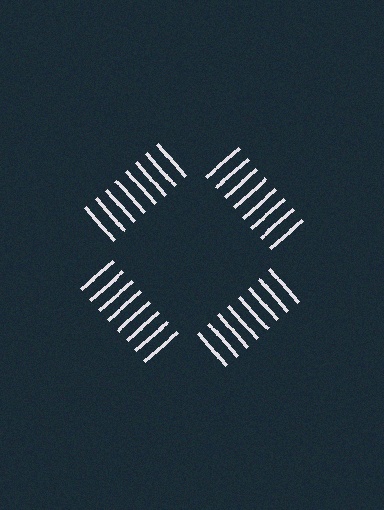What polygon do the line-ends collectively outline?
An illusory square — the line segments terminate on its edges but no continuous stroke is drawn.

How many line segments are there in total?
32 — 8 along each of the 4 edges.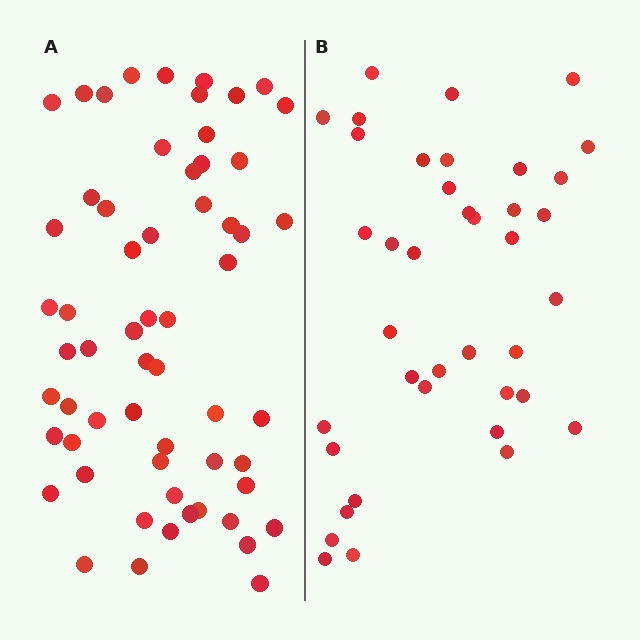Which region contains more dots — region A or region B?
Region A (the left region) has more dots.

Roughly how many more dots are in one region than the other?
Region A has approximately 20 more dots than region B.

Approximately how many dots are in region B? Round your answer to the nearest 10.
About 40 dots. (The exact count is 39, which rounds to 40.)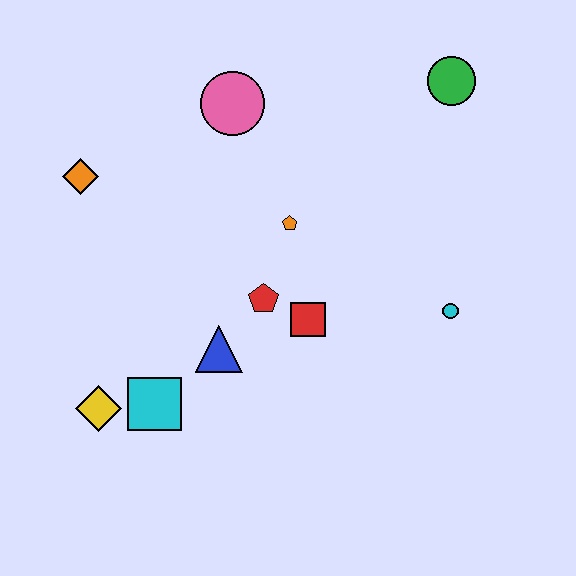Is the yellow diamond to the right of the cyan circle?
No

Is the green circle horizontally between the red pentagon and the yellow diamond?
No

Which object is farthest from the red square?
The green circle is farthest from the red square.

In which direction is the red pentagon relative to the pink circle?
The red pentagon is below the pink circle.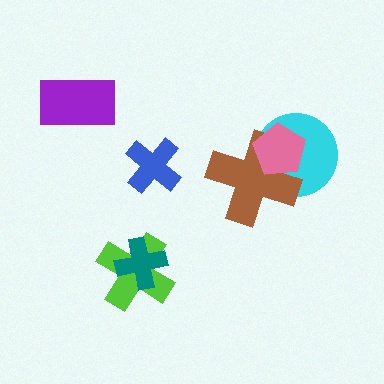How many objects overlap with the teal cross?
1 object overlaps with the teal cross.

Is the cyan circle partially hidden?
Yes, it is partially covered by another shape.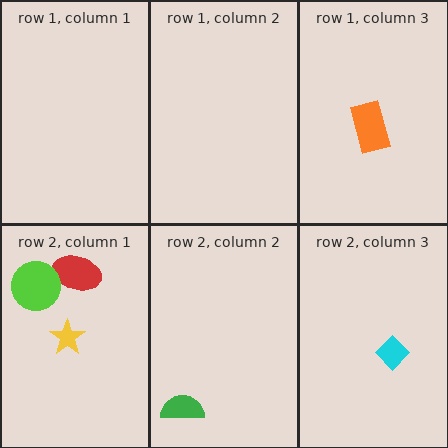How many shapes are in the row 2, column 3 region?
1.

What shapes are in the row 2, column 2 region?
The green semicircle.